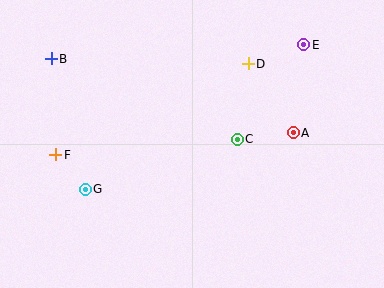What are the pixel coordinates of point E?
Point E is at (304, 45).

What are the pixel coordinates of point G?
Point G is at (85, 189).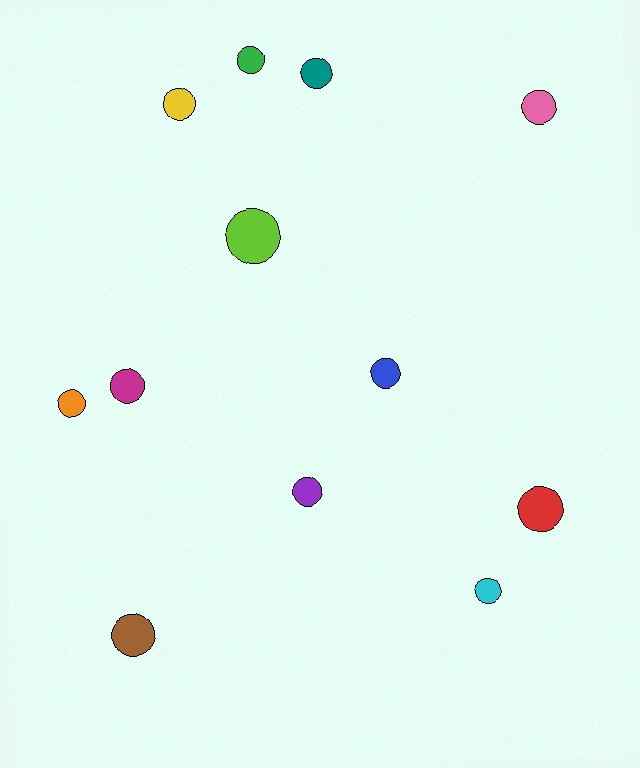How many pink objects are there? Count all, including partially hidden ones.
There is 1 pink object.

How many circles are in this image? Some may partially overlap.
There are 12 circles.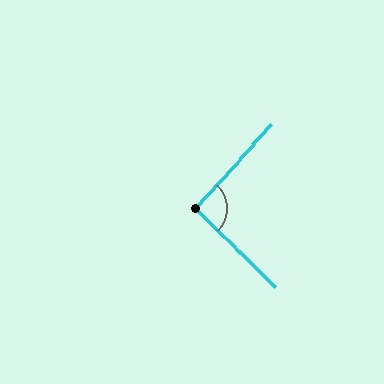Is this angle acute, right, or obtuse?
It is approximately a right angle.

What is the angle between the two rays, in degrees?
Approximately 93 degrees.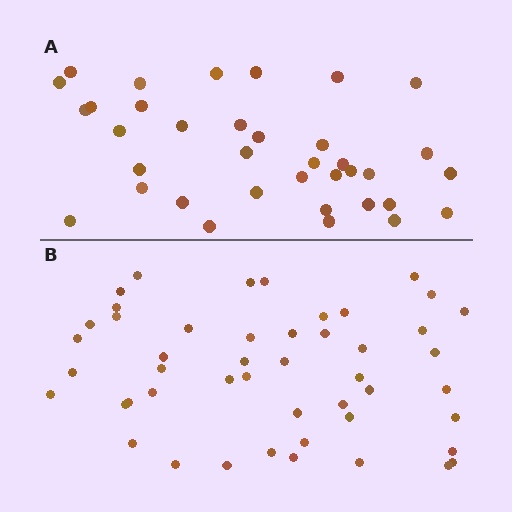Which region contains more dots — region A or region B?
Region B (the bottom region) has more dots.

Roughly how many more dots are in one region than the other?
Region B has roughly 12 or so more dots than region A.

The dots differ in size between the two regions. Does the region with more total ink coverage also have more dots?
No. Region A has more total ink coverage because its dots are larger, but region B actually contains more individual dots. Total area can be misleading — the number of items is what matters here.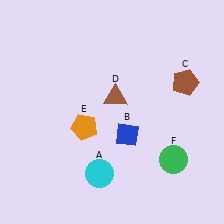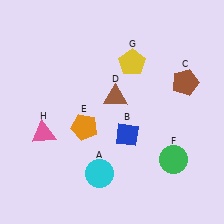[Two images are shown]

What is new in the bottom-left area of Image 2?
A pink triangle (H) was added in the bottom-left area of Image 2.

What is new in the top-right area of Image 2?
A yellow pentagon (G) was added in the top-right area of Image 2.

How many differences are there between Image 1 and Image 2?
There are 2 differences between the two images.